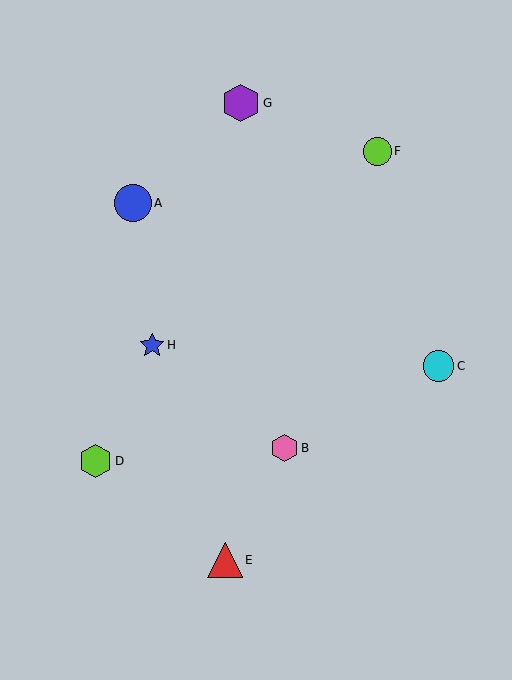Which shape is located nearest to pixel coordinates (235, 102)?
The purple hexagon (labeled G) at (241, 103) is nearest to that location.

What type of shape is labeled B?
Shape B is a pink hexagon.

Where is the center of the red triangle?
The center of the red triangle is at (225, 560).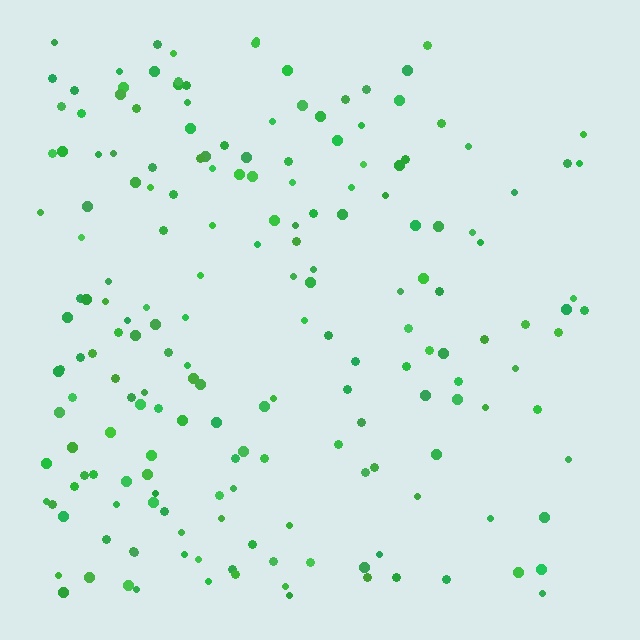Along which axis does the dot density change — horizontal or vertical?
Horizontal.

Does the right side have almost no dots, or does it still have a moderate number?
Still a moderate number, just noticeably fewer than the left.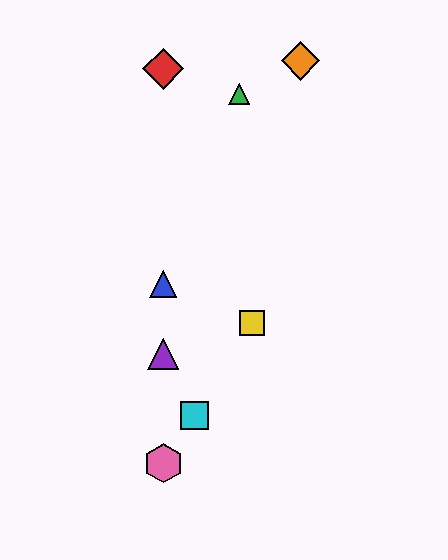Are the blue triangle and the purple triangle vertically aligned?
Yes, both are at x≈163.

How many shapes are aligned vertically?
4 shapes (the red diamond, the blue triangle, the purple triangle, the pink hexagon) are aligned vertically.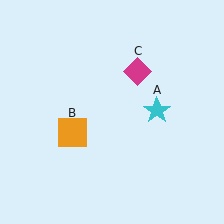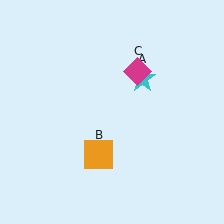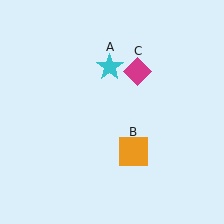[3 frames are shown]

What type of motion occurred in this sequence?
The cyan star (object A), orange square (object B) rotated counterclockwise around the center of the scene.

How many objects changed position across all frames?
2 objects changed position: cyan star (object A), orange square (object B).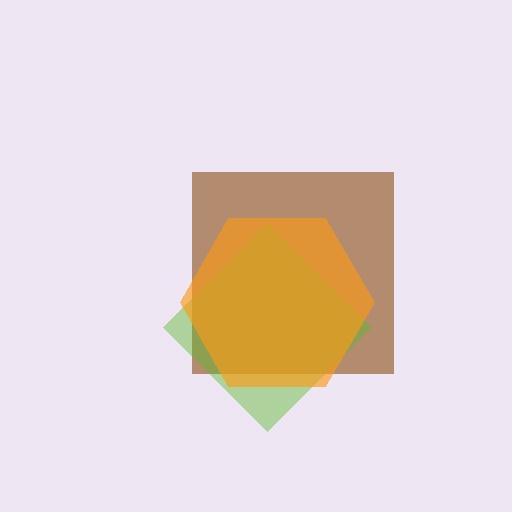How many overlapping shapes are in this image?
There are 3 overlapping shapes in the image.